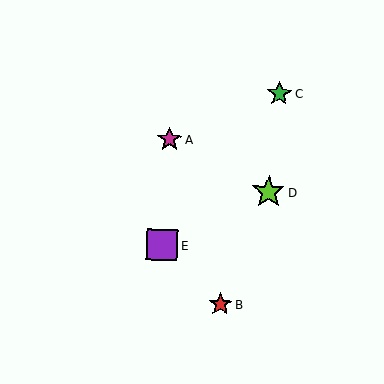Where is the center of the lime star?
The center of the lime star is at (269, 192).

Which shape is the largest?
The lime star (labeled D) is the largest.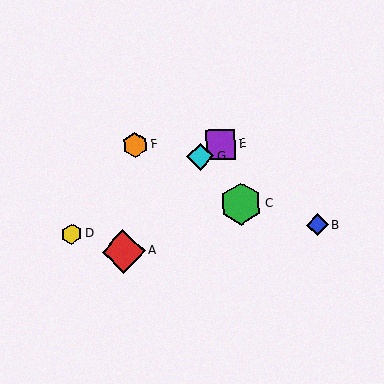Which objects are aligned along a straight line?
Objects D, E, G are aligned along a straight line.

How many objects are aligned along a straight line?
3 objects (D, E, G) are aligned along a straight line.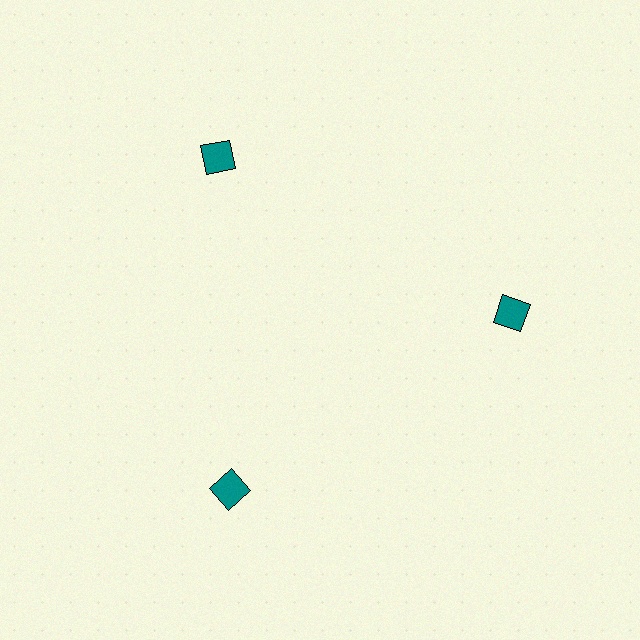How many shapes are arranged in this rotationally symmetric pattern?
There are 3 shapes, arranged in 3 groups of 1.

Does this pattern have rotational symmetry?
Yes, this pattern has 3-fold rotational symmetry. It looks the same after rotating 120 degrees around the center.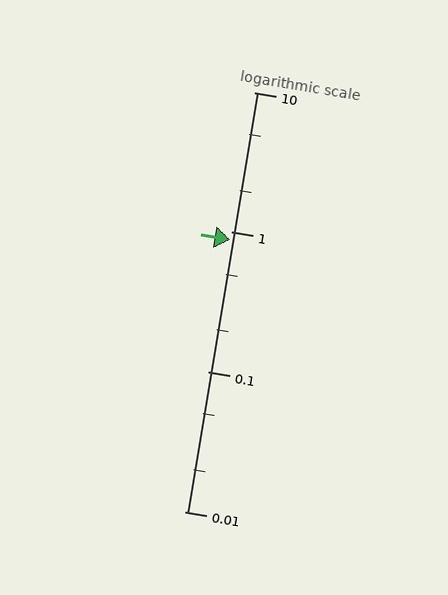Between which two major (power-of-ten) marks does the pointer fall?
The pointer is between 0.1 and 1.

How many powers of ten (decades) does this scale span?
The scale spans 3 decades, from 0.01 to 10.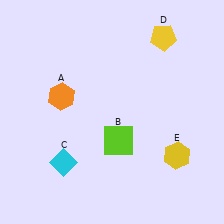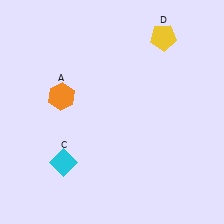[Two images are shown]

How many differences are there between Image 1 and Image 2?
There are 2 differences between the two images.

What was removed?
The yellow hexagon (E), the lime square (B) were removed in Image 2.